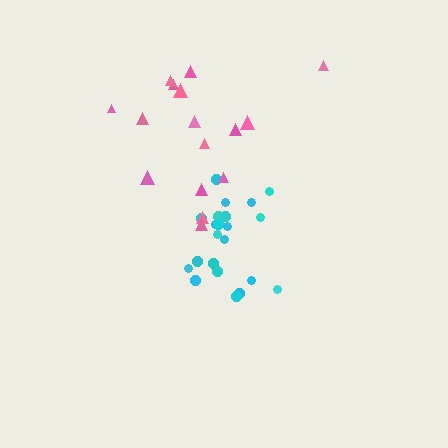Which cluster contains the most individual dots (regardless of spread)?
Cyan (22).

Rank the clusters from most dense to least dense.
cyan, pink.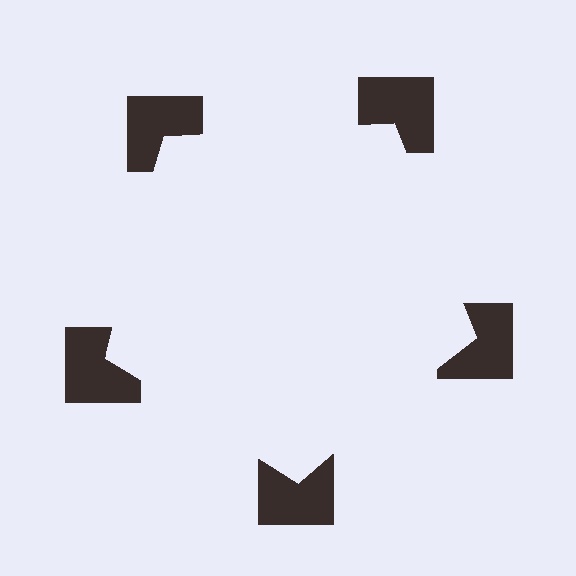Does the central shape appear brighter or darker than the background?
It typically appears slightly brighter than the background, even though no actual brightness change is drawn.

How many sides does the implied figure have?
5 sides.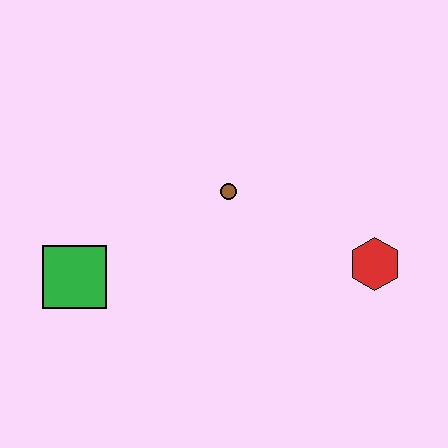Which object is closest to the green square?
The brown circle is closest to the green square.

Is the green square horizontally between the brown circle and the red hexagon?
No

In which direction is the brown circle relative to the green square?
The brown circle is to the right of the green square.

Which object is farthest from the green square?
The red hexagon is farthest from the green square.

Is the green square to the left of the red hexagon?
Yes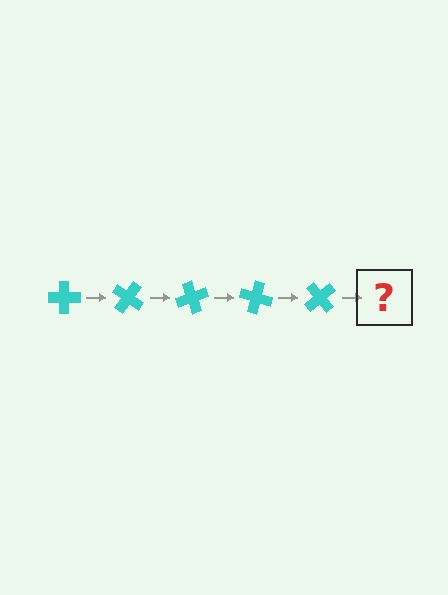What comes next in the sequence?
The next element should be a cyan cross rotated 175 degrees.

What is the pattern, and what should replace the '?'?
The pattern is that the cross rotates 35 degrees each step. The '?' should be a cyan cross rotated 175 degrees.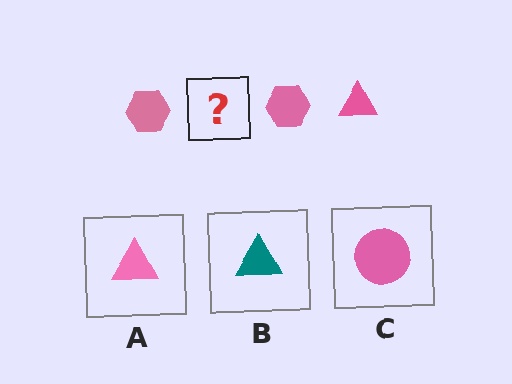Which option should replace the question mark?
Option A.